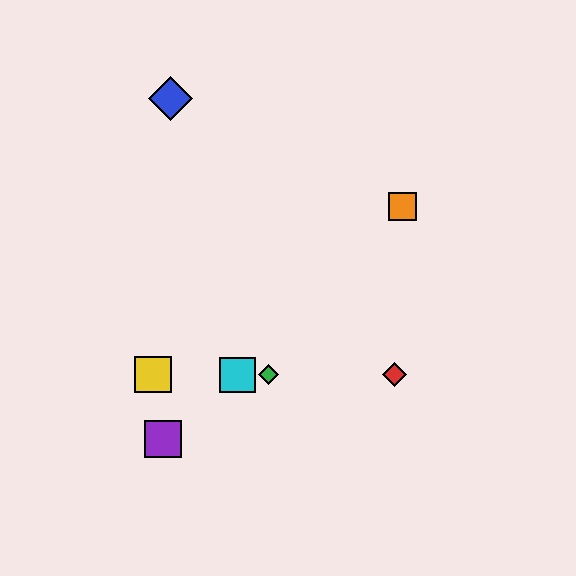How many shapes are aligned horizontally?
4 shapes (the red diamond, the green diamond, the yellow square, the cyan square) are aligned horizontally.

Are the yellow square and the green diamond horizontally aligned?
Yes, both are at y≈375.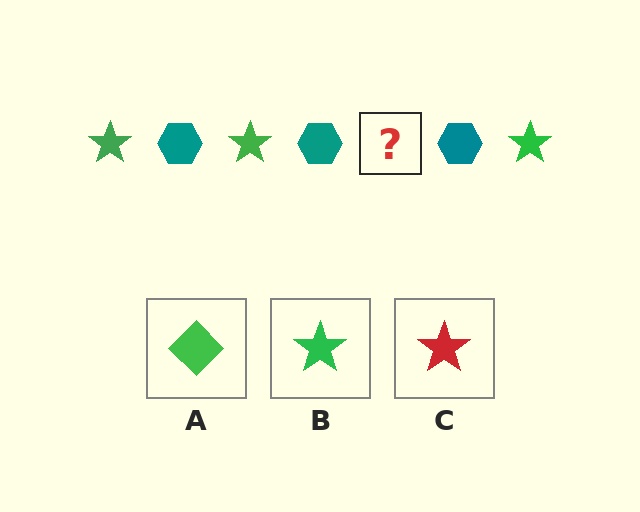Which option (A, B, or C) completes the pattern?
B.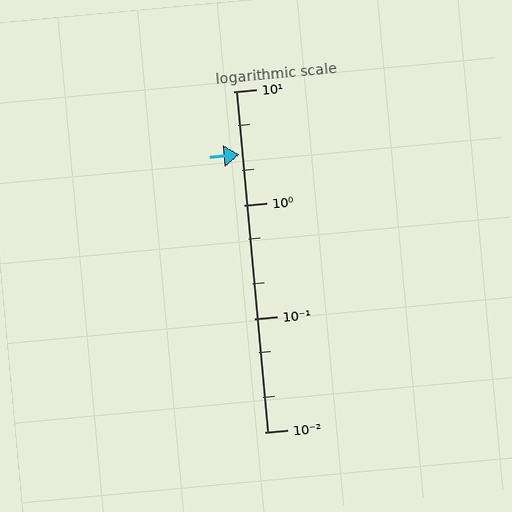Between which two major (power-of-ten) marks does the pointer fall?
The pointer is between 1 and 10.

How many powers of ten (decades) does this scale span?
The scale spans 3 decades, from 0.01 to 10.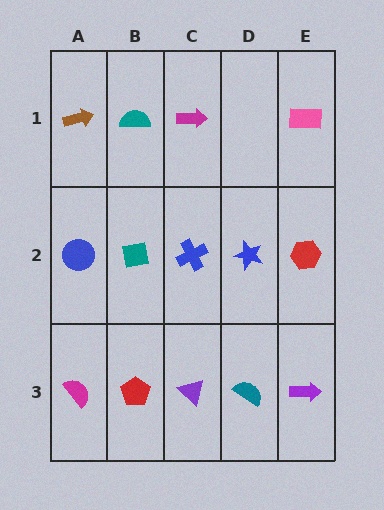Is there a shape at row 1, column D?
No, that cell is empty.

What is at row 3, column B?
A red pentagon.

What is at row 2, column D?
A blue star.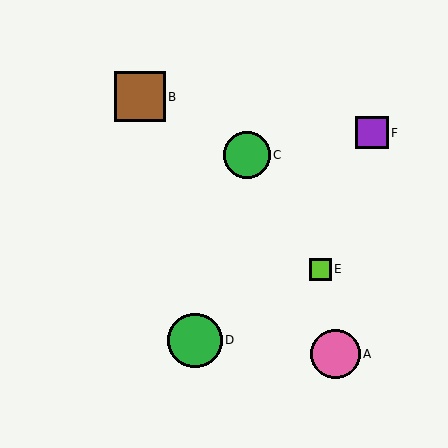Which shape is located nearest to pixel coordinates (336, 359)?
The pink circle (labeled A) at (336, 354) is nearest to that location.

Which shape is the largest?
The green circle (labeled D) is the largest.